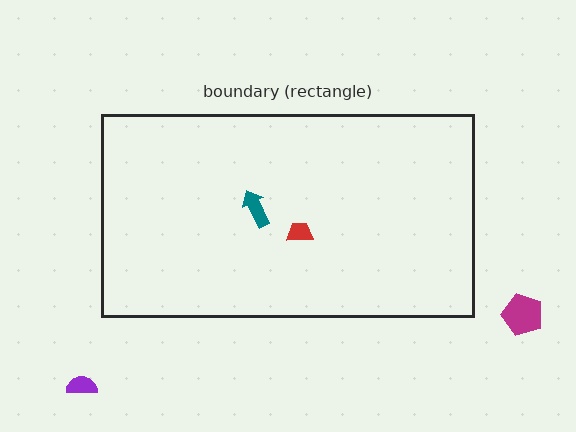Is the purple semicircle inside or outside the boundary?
Outside.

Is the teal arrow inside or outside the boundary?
Inside.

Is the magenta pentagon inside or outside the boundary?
Outside.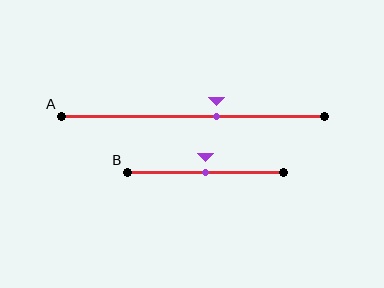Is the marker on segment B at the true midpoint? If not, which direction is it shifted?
Yes, the marker on segment B is at the true midpoint.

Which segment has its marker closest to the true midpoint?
Segment B has its marker closest to the true midpoint.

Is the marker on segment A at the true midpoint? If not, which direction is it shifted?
No, the marker on segment A is shifted to the right by about 9% of the segment length.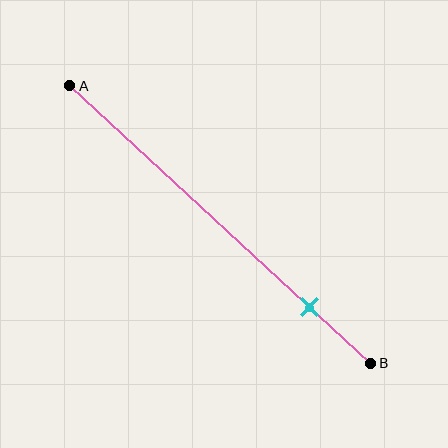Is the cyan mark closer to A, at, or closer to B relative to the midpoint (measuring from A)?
The cyan mark is closer to point B than the midpoint of segment AB.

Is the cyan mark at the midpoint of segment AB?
No, the mark is at about 80% from A, not at the 50% midpoint.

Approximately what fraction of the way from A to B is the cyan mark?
The cyan mark is approximately 80% of the way from A to B.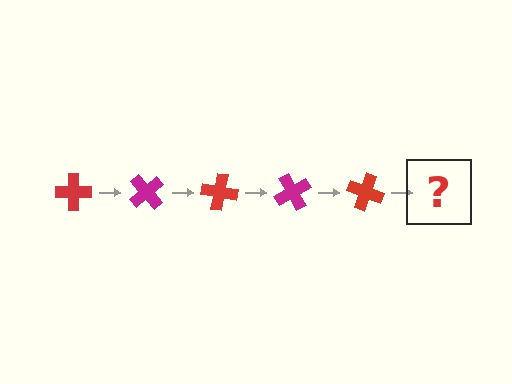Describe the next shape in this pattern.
It should be a magenta cross, rotated 250 degrees from the start.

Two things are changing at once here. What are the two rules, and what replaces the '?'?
The two rules are that it rotates 50 degrees each step and the color cycles through red and magenta. The '?' should be a magenta cross, rotated 250 degrees from the start.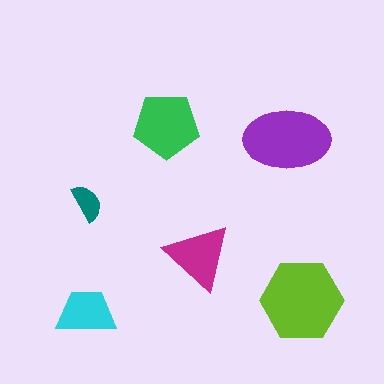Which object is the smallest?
The teal semicircle.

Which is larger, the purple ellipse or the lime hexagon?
The lime hexagon.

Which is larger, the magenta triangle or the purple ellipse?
The purple ellipse.